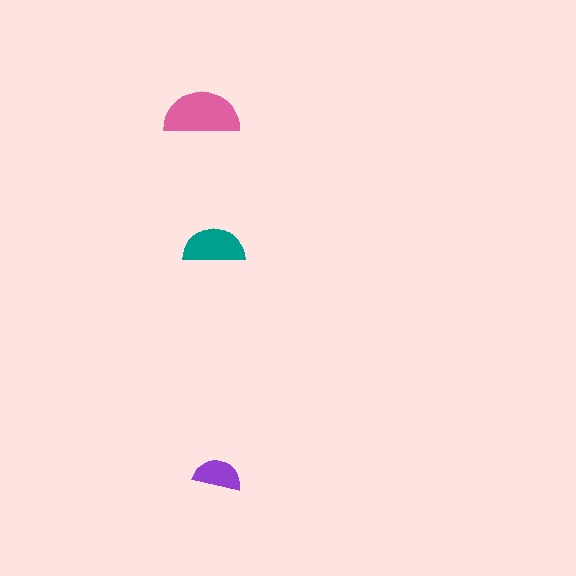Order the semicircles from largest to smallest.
the pink one, the teal one, the purple one.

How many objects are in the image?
There are 3 objects in the image.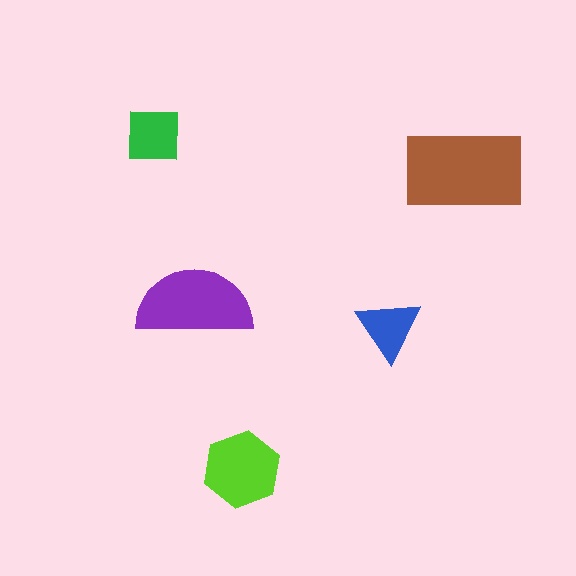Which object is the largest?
The brown rectangle.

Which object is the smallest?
The blue triangle.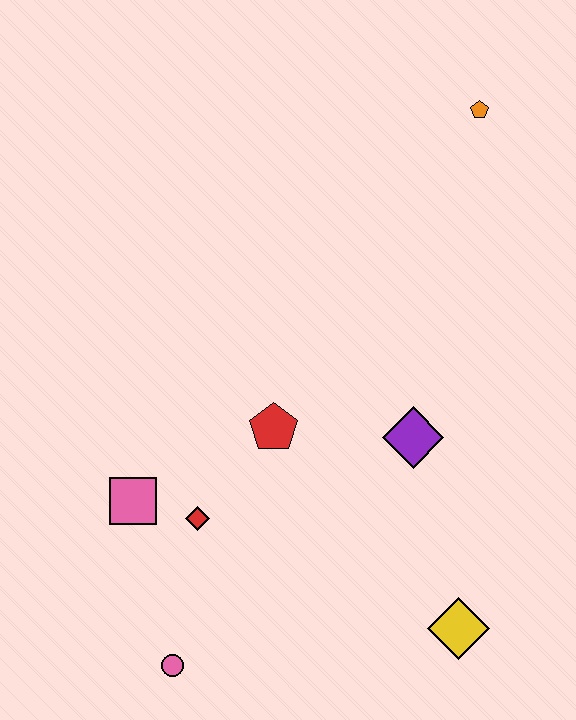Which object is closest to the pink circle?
The red diamond is closest to the pink circle.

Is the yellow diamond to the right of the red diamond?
Yes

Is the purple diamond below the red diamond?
No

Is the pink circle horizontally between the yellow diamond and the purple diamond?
No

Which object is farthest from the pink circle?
The orange pentagon is farthest from the pink circle.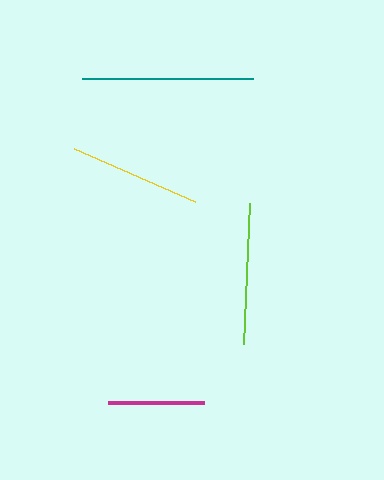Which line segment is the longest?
The teal line is the longest at approximately 171 pixels.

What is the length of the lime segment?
The lime segment is approximately 142 pixels long.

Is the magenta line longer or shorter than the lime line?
The lime line is longer than the magenta line.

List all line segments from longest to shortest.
From longest to shortest: teal, lime, yellow, magenta.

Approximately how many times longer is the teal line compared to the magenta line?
The teal line is approximately 1.8 times the length of the magenta line.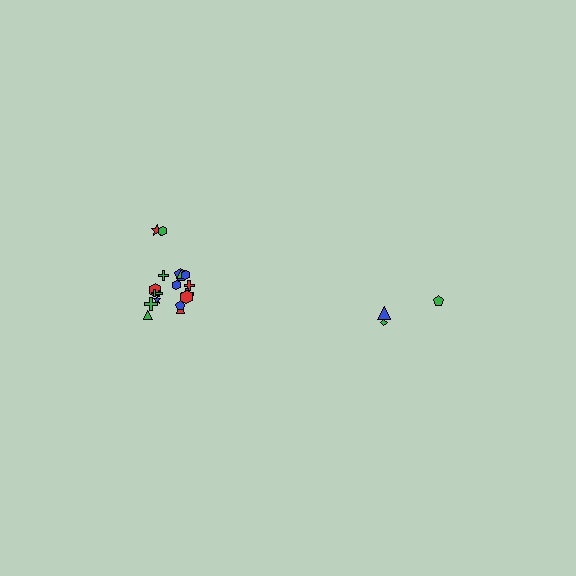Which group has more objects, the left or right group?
The left group.